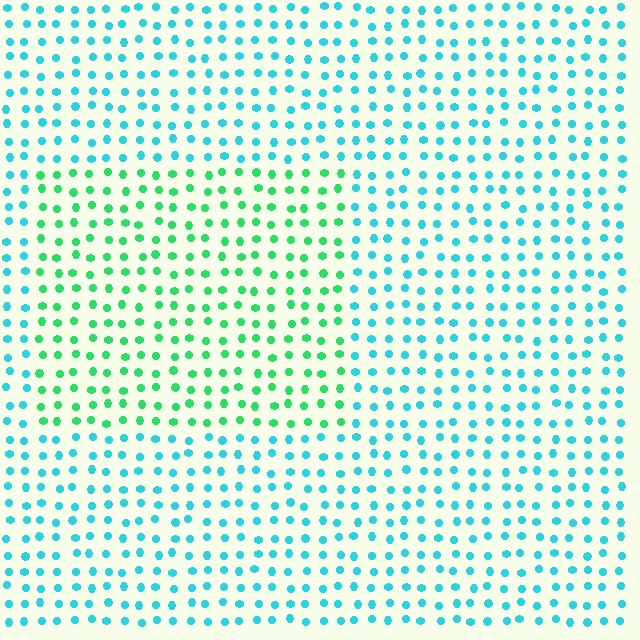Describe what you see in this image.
The image is filled with small cyan elements in a uniform arrangement. A rectangle-shaped region is visible where the elements are tinted to a slightly different hue, forming a subtle color boundary.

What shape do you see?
I see a rectangle.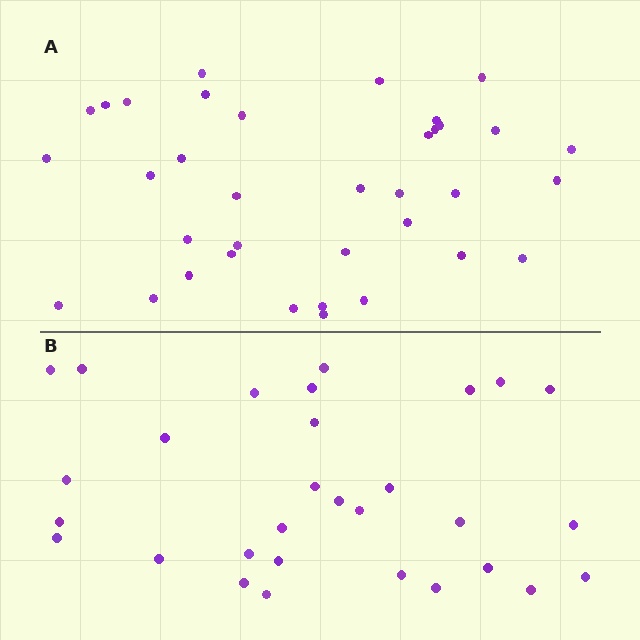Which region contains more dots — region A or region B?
Region A (the top region) has more dots.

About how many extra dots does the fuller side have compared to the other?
Region A has about 6 more dots than region B.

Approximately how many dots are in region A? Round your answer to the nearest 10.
About 40 dots. (The exact count is 36, which rounds to 40.)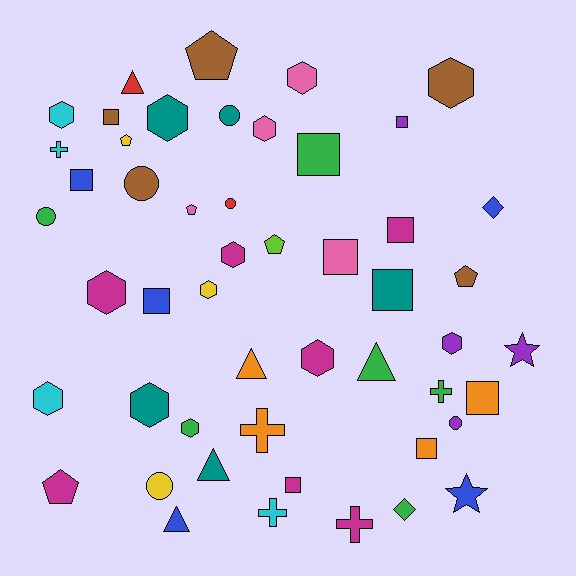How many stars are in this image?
There are 2 stars.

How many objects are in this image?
There are 50 objects.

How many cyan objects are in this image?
There are 4 cyan objects.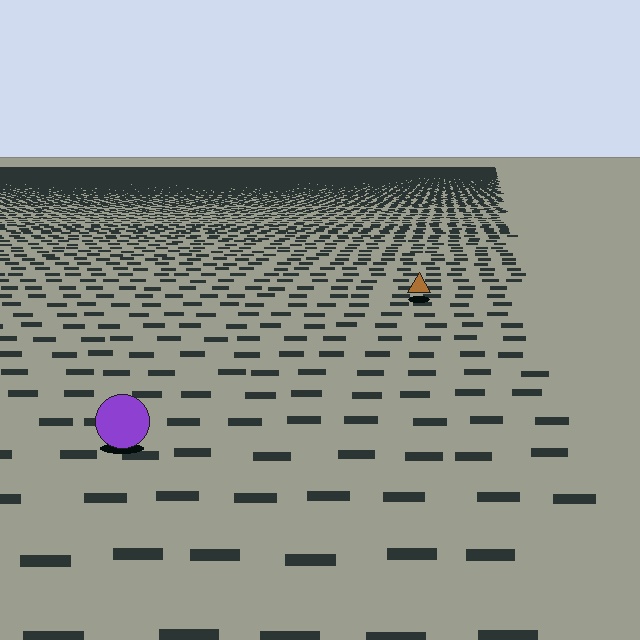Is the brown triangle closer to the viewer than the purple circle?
No. The purple circle is closer — you can tell from the texture gradient: the ground texture is coarser near it.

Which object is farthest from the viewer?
The brown triangle is farthest from the viewer. It appears smaller and the ground texture around it is denser.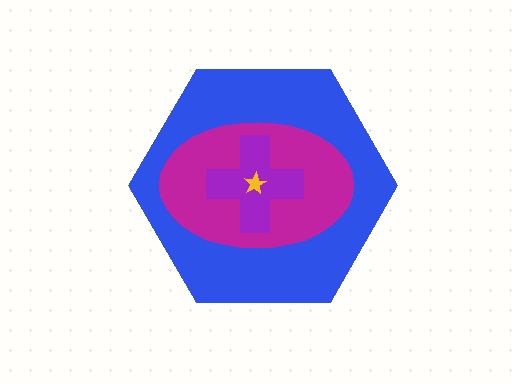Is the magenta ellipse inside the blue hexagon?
Yes.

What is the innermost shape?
The yellow star.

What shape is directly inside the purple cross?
The yellow star.